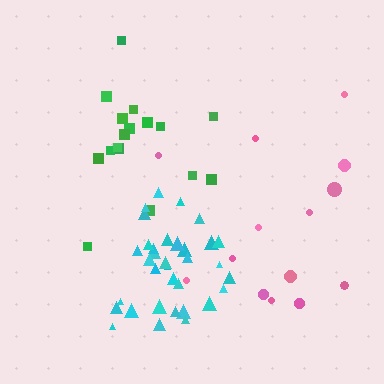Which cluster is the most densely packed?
Cyan.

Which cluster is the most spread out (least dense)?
Pink.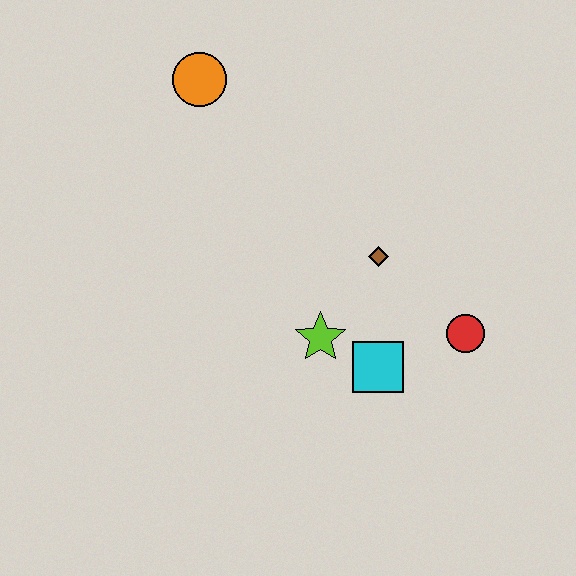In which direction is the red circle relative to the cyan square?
The red circle is to the right of the cyan square.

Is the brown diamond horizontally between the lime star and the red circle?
Yes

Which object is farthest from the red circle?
The orange circle is farthest from the red circle.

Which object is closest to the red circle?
The cyan square is closest to the red circle.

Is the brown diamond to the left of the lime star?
No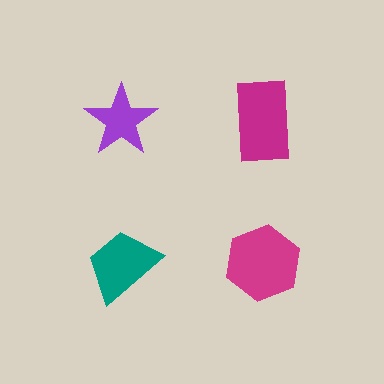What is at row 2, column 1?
A teal trapezoid.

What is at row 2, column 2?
A magenta hexagon.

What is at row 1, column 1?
A purple star.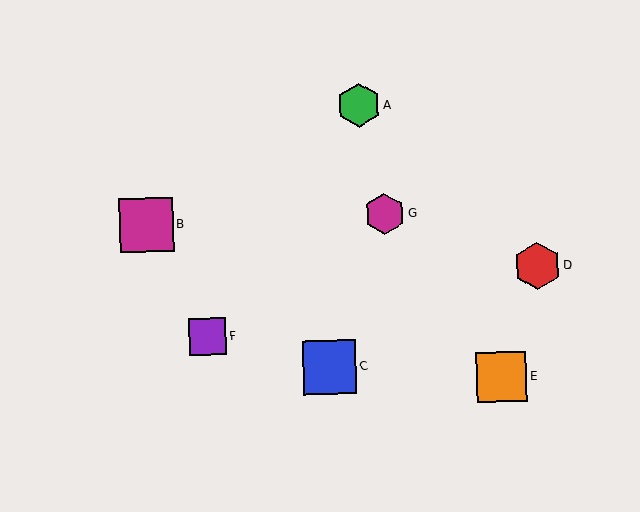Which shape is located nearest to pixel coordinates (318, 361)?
The blue square (labeled C) at (329, 367) is nearest to that location.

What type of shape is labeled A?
Shape A is a green hexagon.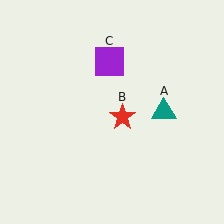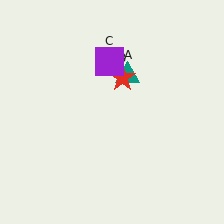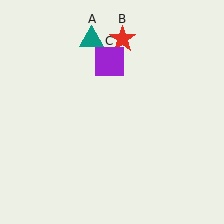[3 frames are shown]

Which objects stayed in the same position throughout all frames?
Purple square (object C) remained stationary.